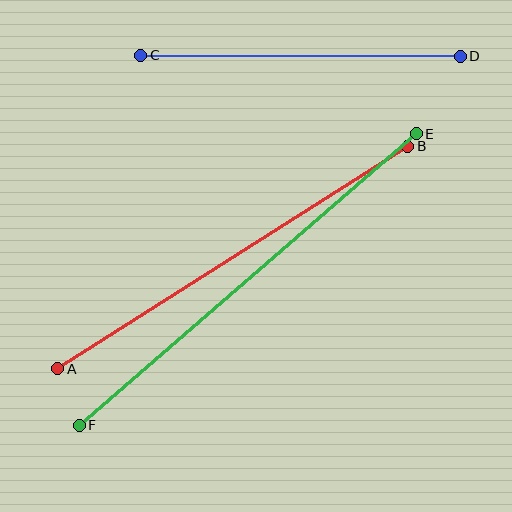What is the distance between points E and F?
The distance is approximately 446 pixels.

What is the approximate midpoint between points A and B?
The midpoint is at approximately (233, 257) pixels.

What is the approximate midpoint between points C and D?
The midpoint is at approximately (301, 56) pixels.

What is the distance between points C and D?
The distance is approximately 319 pixels.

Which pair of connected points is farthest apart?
Points E and F are farthest apart.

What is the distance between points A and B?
The distance is approximately 415 pixels.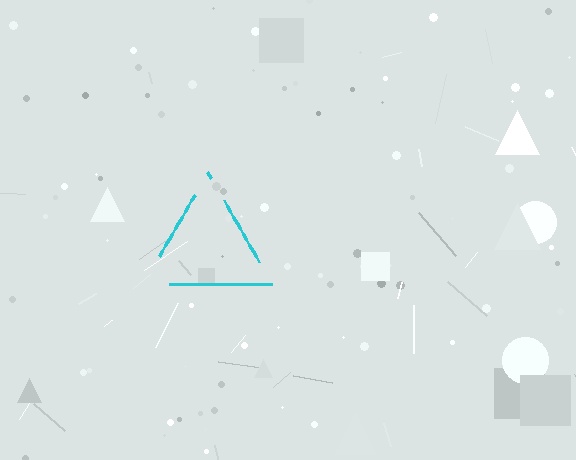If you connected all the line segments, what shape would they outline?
They would outline a triangle.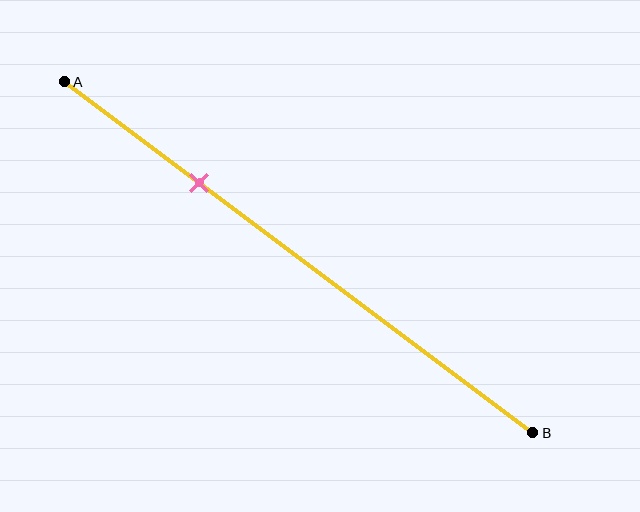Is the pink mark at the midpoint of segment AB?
No, the mark is at about 30% from A, not at the 50% midpoint.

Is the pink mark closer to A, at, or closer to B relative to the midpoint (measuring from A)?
The pink mark is closer to point A than the midpoint of segment AB.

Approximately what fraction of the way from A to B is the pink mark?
The pink mark is approximately 30% of the way from A to B.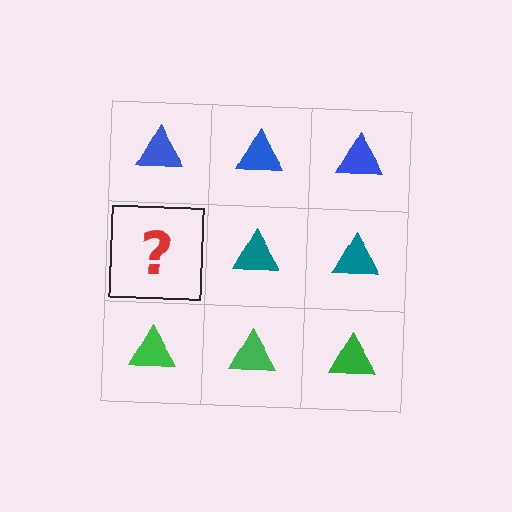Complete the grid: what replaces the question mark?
The question mark should be replaced with a teal triangle.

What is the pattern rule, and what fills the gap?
The rule is that each row has a consistent color. The gap should be filled with a teal triangle.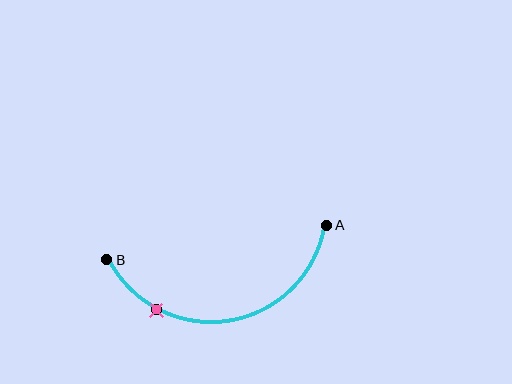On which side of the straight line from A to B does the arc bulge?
The arc bulges below the straight line connecting A and B.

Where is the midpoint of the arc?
The arc midpoint is the point on the curve farthest from the straight line joining A and B. It sits below that line.